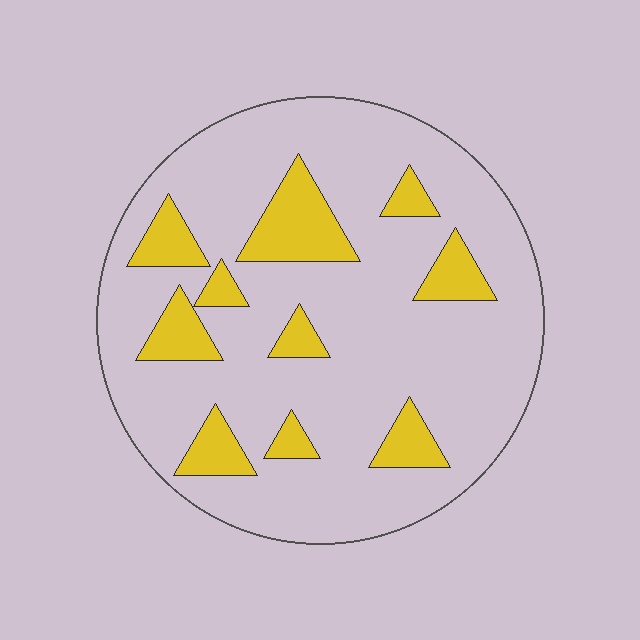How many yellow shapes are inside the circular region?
10.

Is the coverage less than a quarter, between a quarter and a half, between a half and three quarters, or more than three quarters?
Less than a quarter.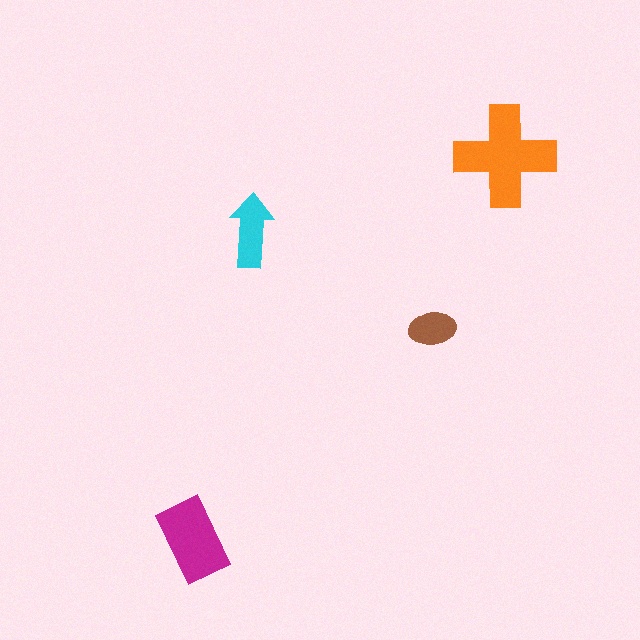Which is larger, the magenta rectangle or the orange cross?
The orange cross.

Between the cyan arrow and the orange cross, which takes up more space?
The orange cross.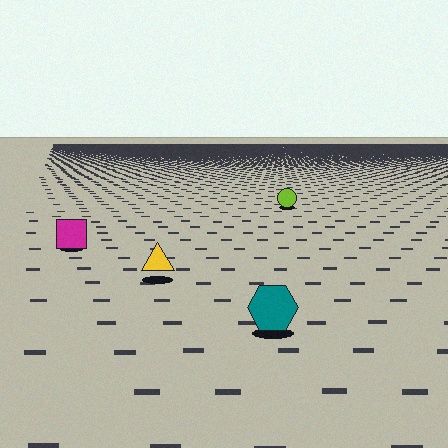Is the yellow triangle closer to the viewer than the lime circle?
Yes. The yellow triangle is closer — you can tell from the texture gradient: the ground texture is coarser near it.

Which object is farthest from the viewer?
The lime circle is farthest from the viewer. It appears smaller and the ground texture around it is denser.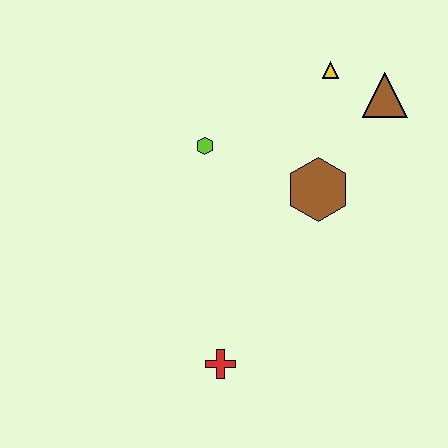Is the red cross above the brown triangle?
No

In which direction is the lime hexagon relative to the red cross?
The lime hexagon is above the red cross.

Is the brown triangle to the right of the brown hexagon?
Yes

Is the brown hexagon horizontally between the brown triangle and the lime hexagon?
Yes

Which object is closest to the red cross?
The brown hexagon is closest to the red cross.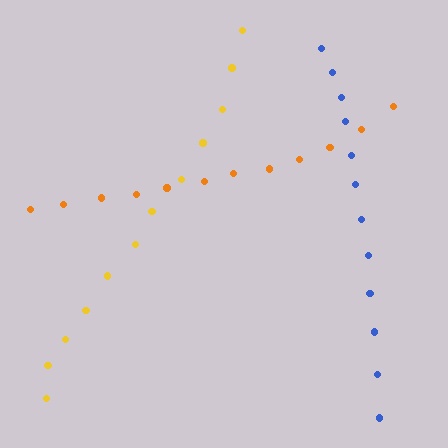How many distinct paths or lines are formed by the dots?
There are 3 distinct paths.